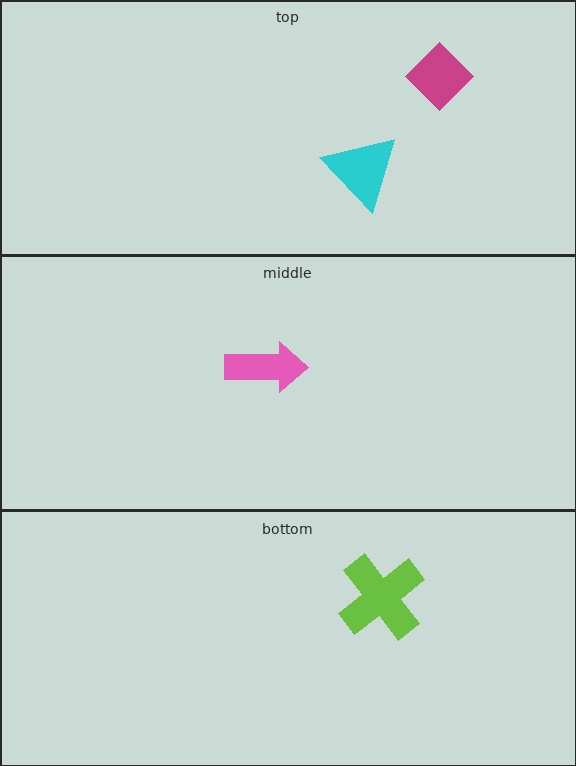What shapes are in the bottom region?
The lime cross.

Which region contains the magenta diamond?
The top region.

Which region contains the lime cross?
The bottom region.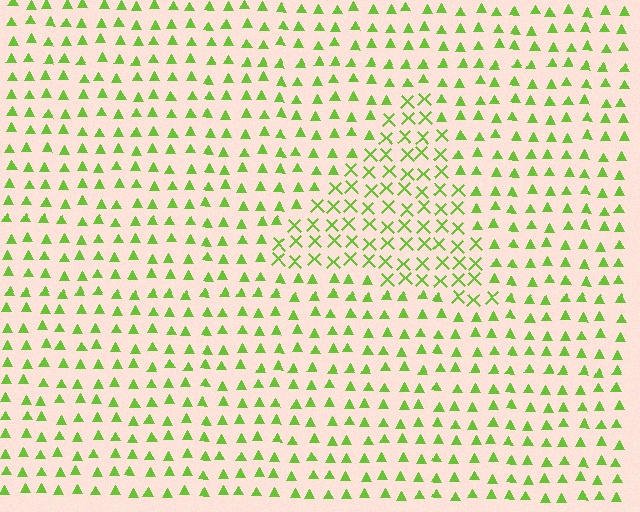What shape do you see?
I see a triangle.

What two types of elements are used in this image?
The image uses X marks inside the triangle region and triangles outside it.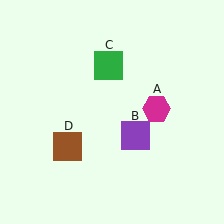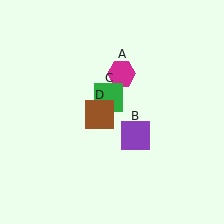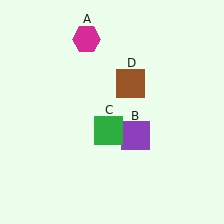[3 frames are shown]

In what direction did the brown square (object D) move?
The brown square (object D) moved up and to the right.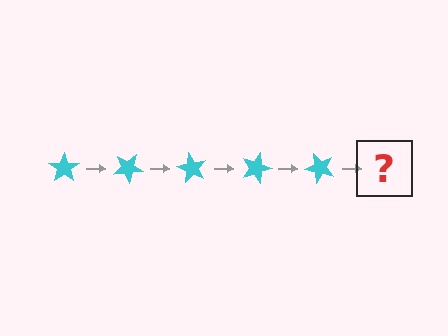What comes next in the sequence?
The next element should be a cyan star rotated 150 degrees.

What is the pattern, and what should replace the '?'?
The pattern is that the star rotates 30 degrees each step. The '?' should be a cyan star rotated 150 degrees.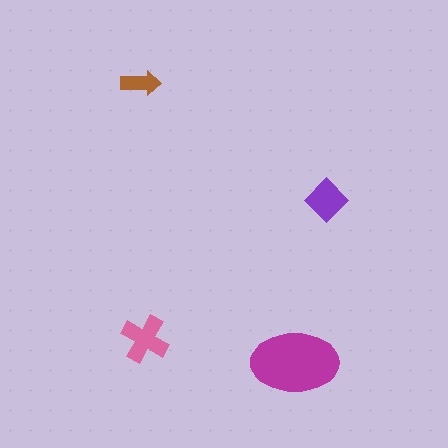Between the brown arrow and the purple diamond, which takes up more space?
The purple diamond.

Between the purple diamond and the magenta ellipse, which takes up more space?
The magenta ellipse.